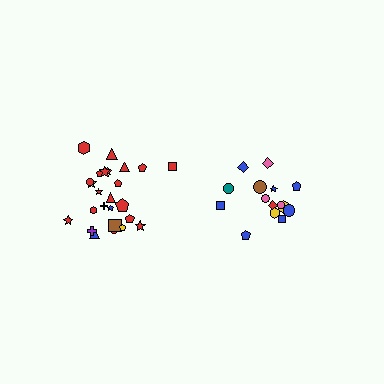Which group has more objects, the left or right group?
The left group.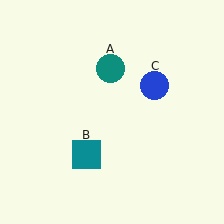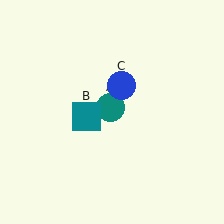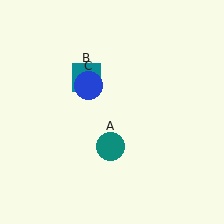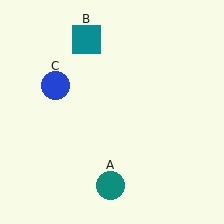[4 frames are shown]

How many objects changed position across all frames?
3 objects changed position: teal circle (object A), teal square (object B), blue circle (object C).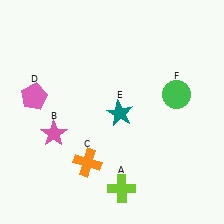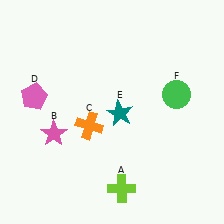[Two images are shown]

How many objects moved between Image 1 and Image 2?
1 object moved between the two images.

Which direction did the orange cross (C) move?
The orange cross (C) moved up.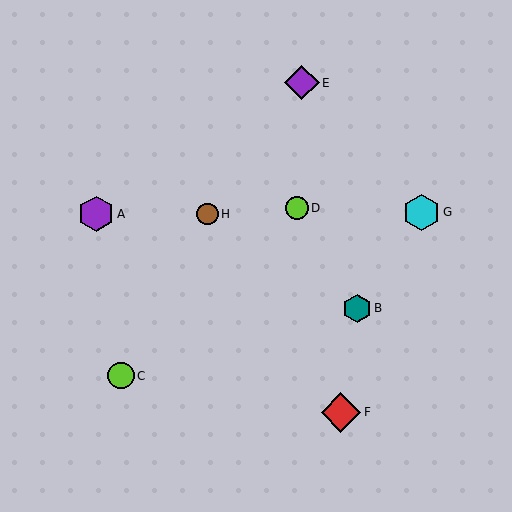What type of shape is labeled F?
Shape F is a red diamond.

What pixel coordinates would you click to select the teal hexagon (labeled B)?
Click at (357, 308) to select the teal hexagon B.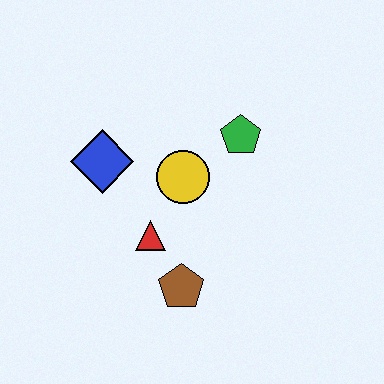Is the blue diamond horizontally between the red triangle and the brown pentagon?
No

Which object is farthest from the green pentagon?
The brown pentagon is farthest from the green pentagon.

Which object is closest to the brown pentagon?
The red triangle is closest to the brown pentagon.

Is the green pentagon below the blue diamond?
No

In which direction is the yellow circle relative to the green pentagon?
The yellow circle is to the left of the green pentagon.